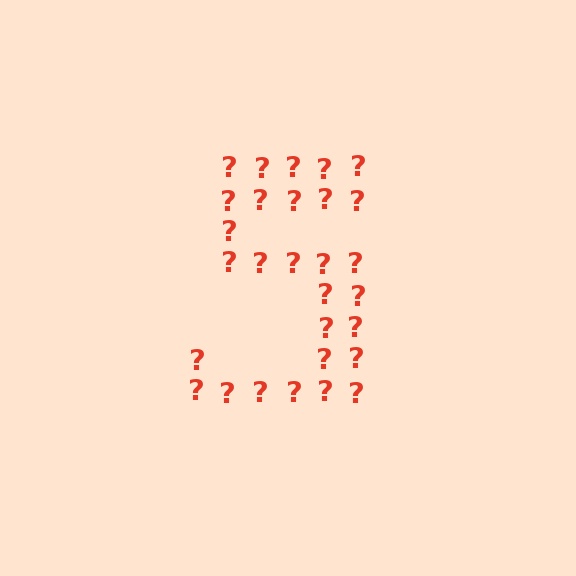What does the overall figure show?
The overall figure shows the digit 5.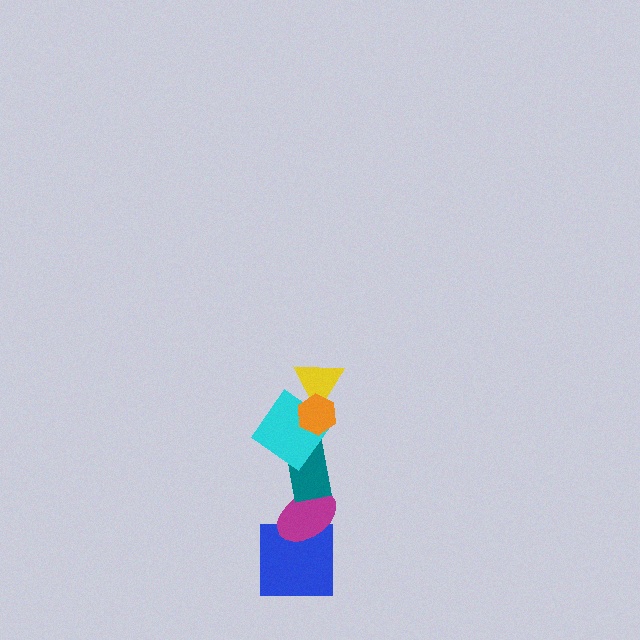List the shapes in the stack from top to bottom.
From top to bottom: the orange hexagon, the yellow triangle, the cyan diamond, the teal rectangle, the magenta ellipse, the blue square.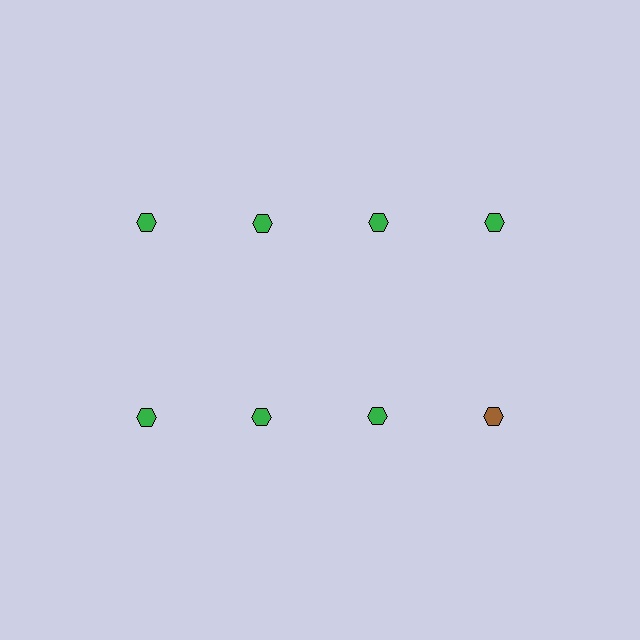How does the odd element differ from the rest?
It has a different color: brown instead of green.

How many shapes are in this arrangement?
There are 8 shapes arranged in a grid pattern.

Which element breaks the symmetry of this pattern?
The brown hexagon in the second row, second from right column breaks the symmetry. All other shapes are green hexagons.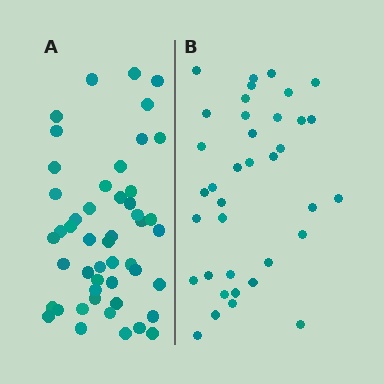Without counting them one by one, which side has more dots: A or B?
Region A (the left region) has more dots.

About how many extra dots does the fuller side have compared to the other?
Region A has roughly 12 or so more dots than region B.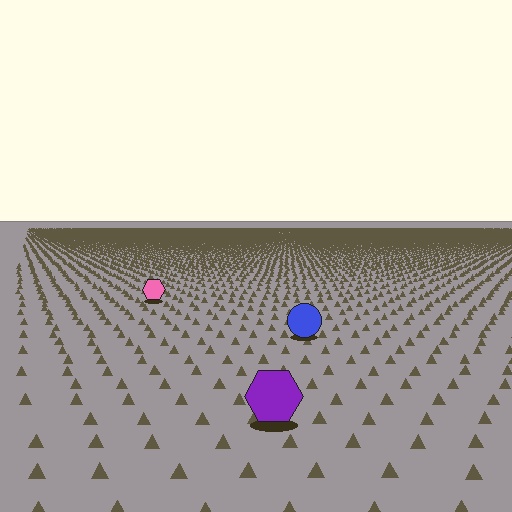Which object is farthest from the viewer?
The pink hexagon is farthest from the viewer. It appears smaller and the ground texture around it is denser.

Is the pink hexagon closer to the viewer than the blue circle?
No. The blue circle is closer — you can tell from the texture gradient: the ground texture is coarser near it.